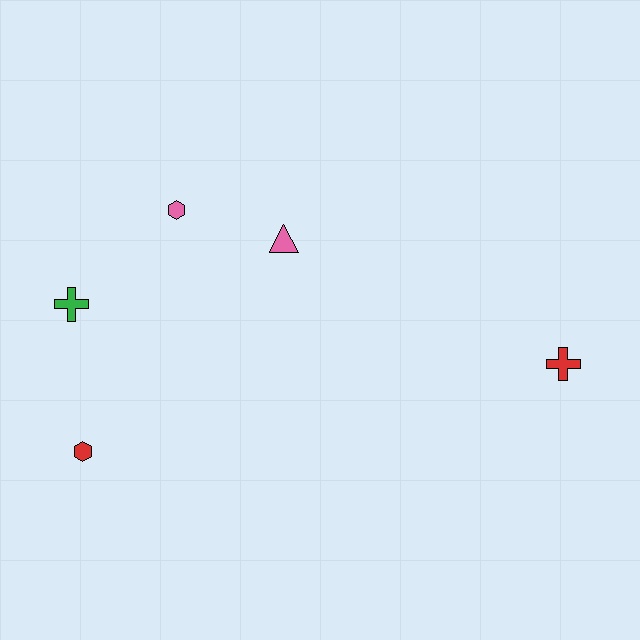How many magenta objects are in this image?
There are no magenta objects.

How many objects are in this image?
There are 5 objects.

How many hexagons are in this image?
There are 2 hexagons.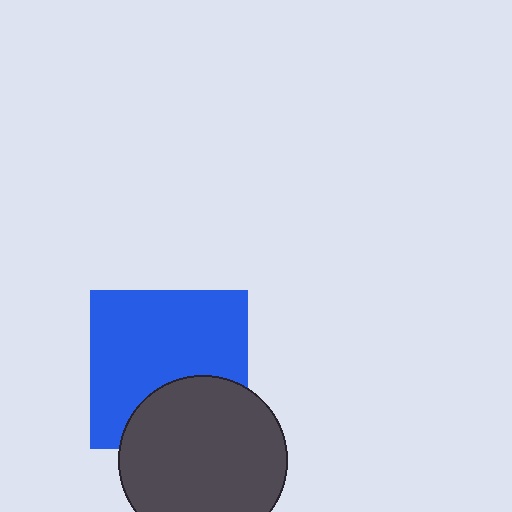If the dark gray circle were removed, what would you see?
You would see the complete blue square.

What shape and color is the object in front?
The object in front is a dark gray circle.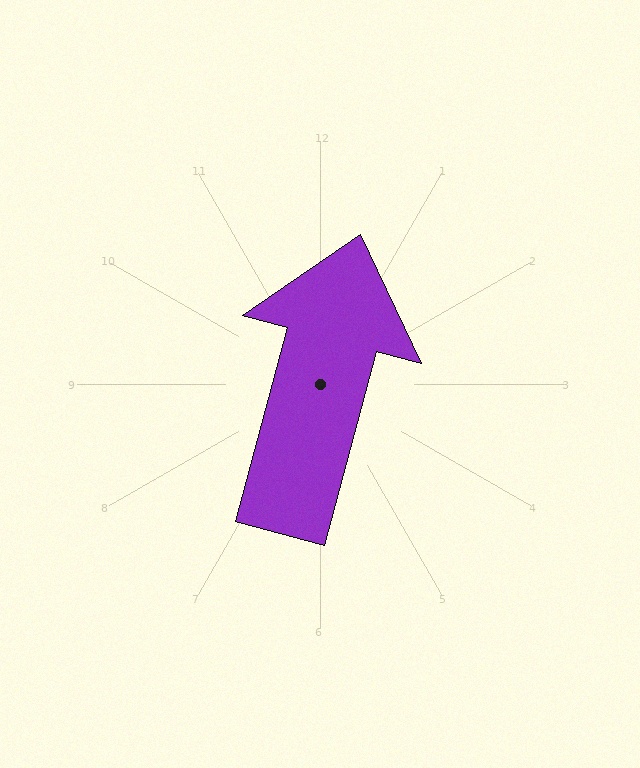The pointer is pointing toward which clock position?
Roughly 1 o'clock.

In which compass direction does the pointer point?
North.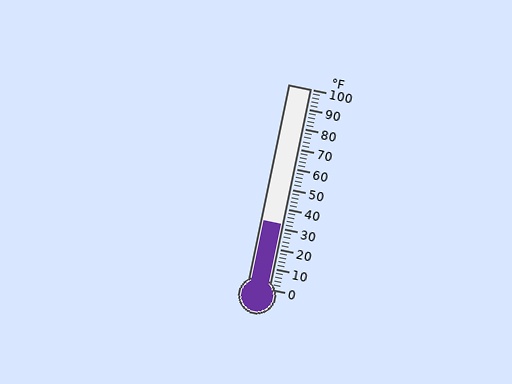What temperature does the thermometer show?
The thermometer shows approximately 32°F.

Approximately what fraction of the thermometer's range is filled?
The thermometer is filled to approximately 30% of its range.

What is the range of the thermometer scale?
The thermometer scale ranges from 0°F to 100°F.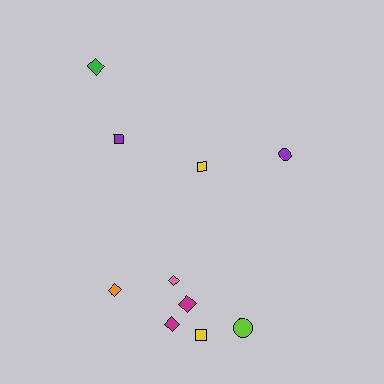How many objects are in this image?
There are 10 objects.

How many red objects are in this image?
There are no red objects.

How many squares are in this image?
There are 3 squares.